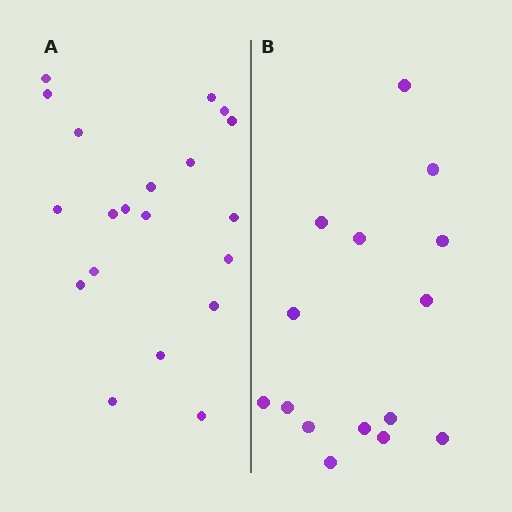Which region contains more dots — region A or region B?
Region A (the left region) has more dots.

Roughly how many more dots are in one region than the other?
Region A has about 5 more dots than region B.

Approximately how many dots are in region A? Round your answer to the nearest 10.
About 20 dots.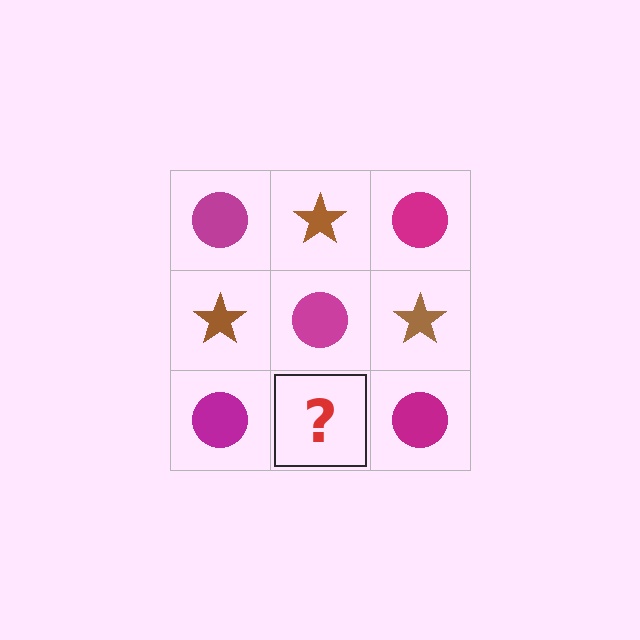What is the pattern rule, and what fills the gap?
The rule is that it alternates magenta circle and brown star in a checkerboard pattern. The gap should be filled with a brown star.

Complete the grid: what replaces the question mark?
The question mark should be replaced with a brown star.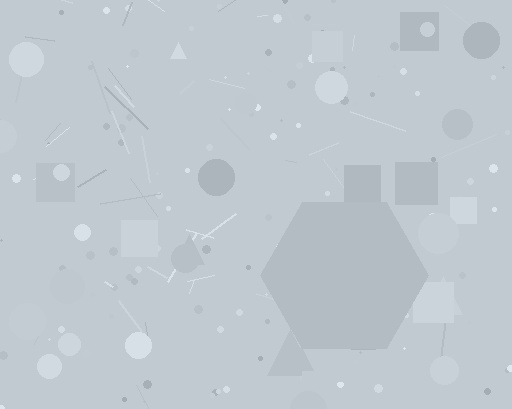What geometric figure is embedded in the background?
A hexagon is embedded in the background.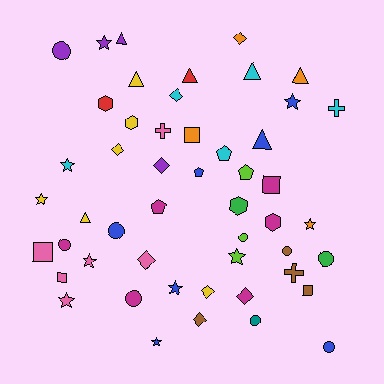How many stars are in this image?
There are 10 stars.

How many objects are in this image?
There are 50 objects.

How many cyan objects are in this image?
There are 5 cyan objects.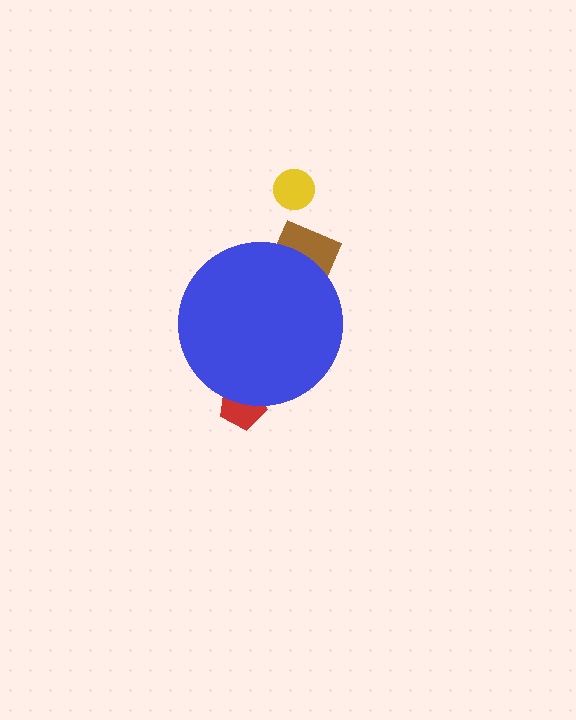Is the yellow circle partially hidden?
No, the yellow circle is fully visible.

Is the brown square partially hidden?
Yes, the brown square is partially hidden behind the blue circle.